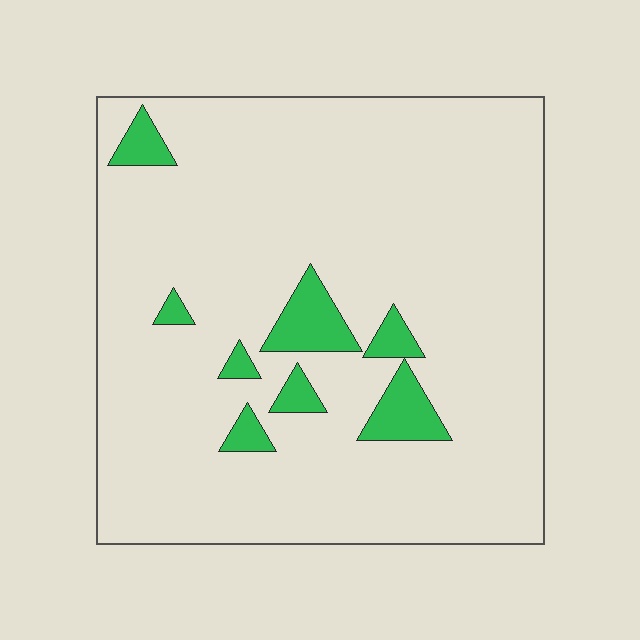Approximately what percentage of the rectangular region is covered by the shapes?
Approximately 10%.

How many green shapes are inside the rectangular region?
8.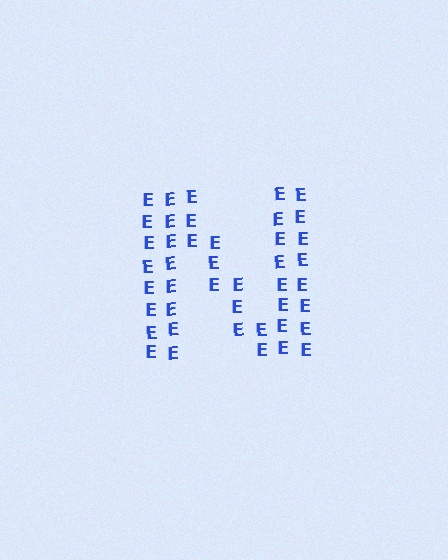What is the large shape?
The large shape is the letter N.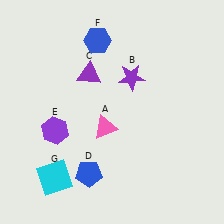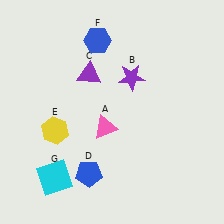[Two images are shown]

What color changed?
The hexagon (E) changed from purple in Image 1 to yellow in Image 2.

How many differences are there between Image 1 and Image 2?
There is 1 difference between the two images.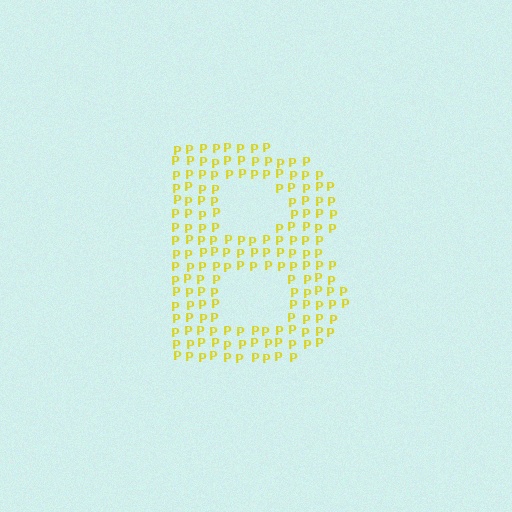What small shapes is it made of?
It is made of small letter P's.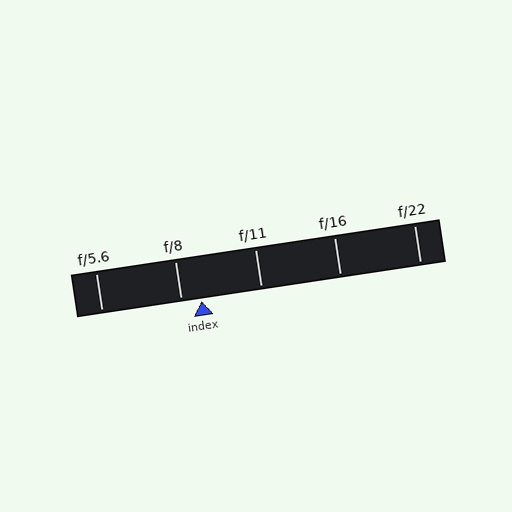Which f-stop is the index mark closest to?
The index mark is closest to f/8.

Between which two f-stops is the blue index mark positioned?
The index mark is between f/8 and f/11.